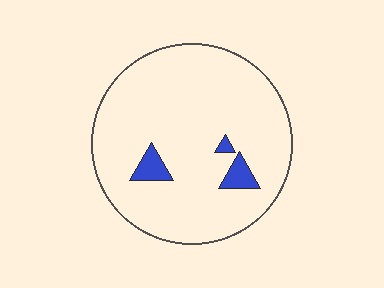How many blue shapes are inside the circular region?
3.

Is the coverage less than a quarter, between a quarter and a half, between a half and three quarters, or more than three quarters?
Less than a quarter.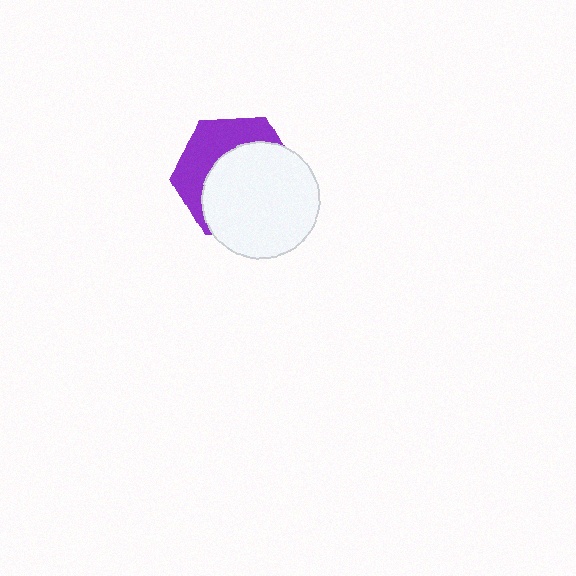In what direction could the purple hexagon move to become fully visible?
The purple hexagon could move toward the upper-left. That would shift it out from behind the white circle entirely.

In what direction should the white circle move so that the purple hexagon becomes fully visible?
The white circle should move toward the lower-right. That is the shortest direction to clear the overlap and leave the purple hexagon fully visible.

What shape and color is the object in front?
The object in front is a white circle.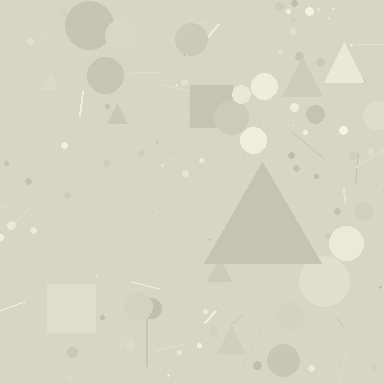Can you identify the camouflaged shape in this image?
The camouflaged shape is a triangle.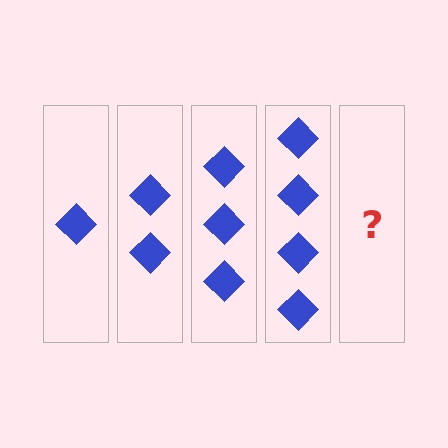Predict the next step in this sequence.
The next step is 5 diamonds.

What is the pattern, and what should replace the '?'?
The pattern is that each step adds one more diamond. The '?' should be 5 diamonds.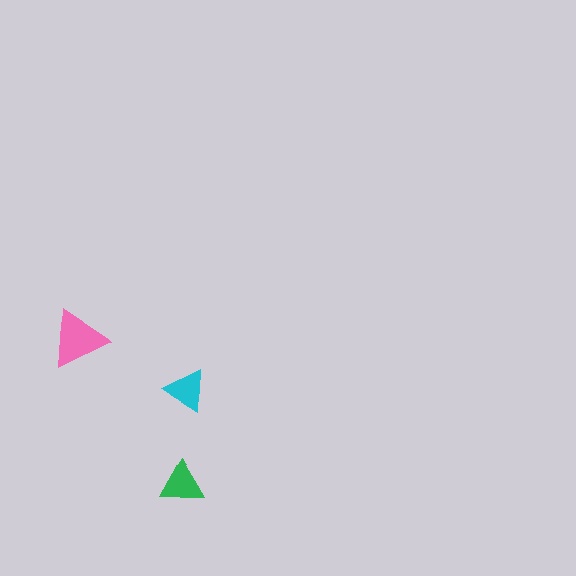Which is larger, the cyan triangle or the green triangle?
The green one.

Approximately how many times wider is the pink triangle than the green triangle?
About 1.5 times wider.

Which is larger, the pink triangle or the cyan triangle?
The pink one.